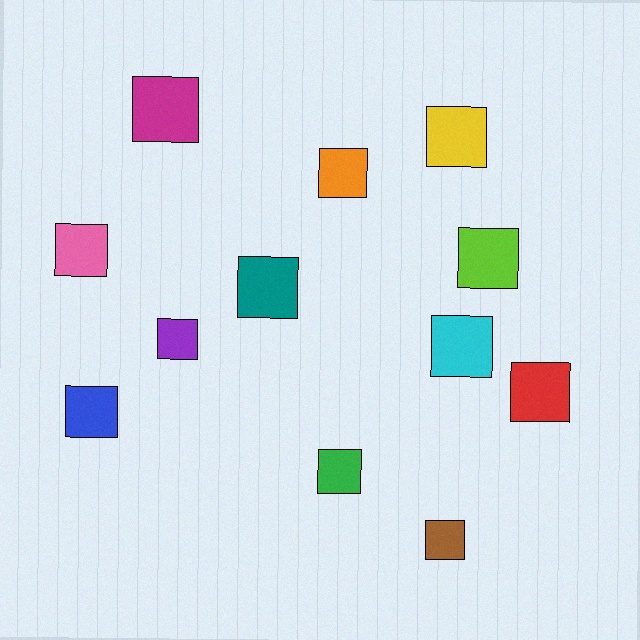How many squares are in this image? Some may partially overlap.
There are 12 squares.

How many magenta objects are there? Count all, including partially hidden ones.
There is 1 magenta object.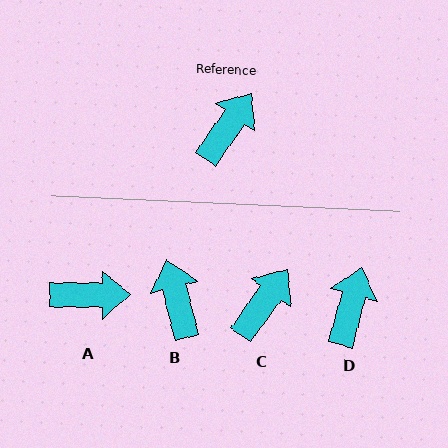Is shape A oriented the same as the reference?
No, it is off by about 55 degrees.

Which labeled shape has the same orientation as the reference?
C.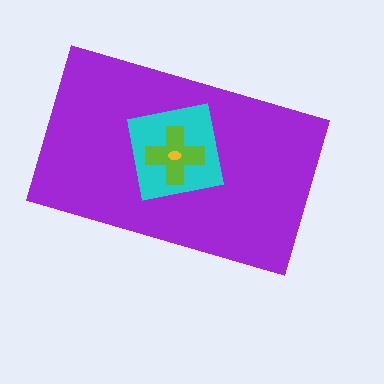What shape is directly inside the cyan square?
The lime cross.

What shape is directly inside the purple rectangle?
The cyan square.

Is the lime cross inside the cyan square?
Yes.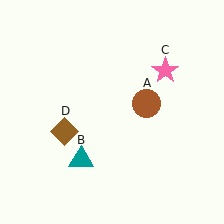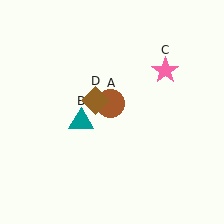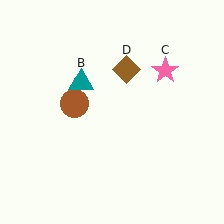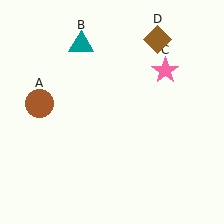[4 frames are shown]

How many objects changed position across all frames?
3 objects changed position: brown circle (object A), teal triangle (object B), brown diamond (object D).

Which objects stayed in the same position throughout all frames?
Pink star (object C) remained stationary.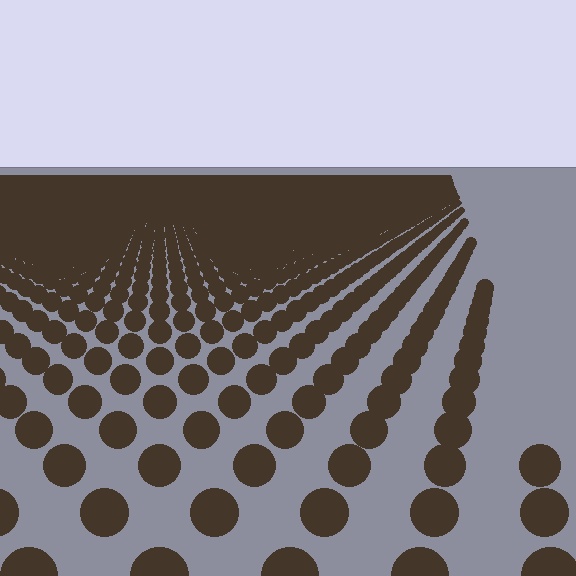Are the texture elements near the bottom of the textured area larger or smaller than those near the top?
Larger. Near the bottom, elements are closer to the viewer and appear at a bigger on-screen size.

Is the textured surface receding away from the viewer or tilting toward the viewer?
The surface is receding away from the viewer. Texture elements get smaller and denser toward the top.